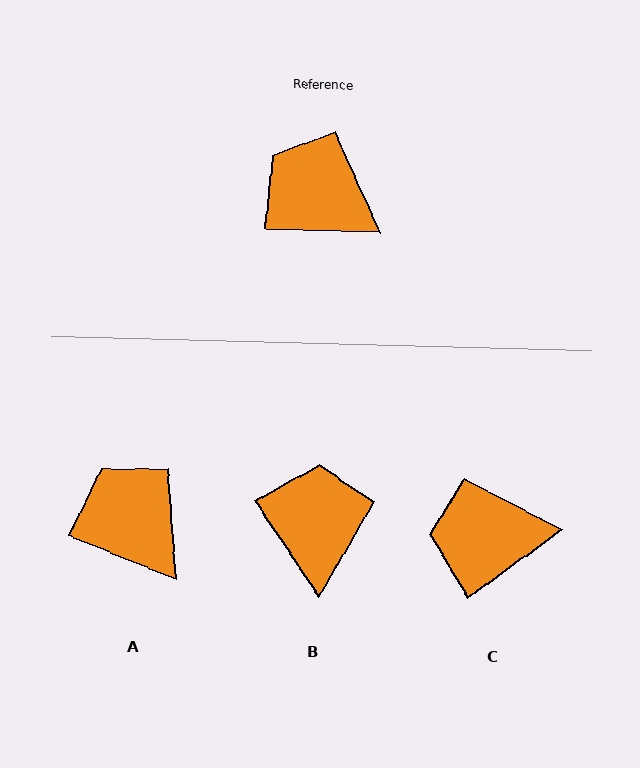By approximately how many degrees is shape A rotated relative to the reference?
Approximately 20 degrees clockwise.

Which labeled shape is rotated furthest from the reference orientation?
B, about 54 degrees away.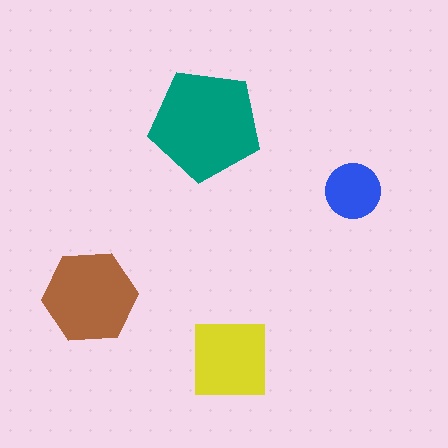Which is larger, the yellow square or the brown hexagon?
The brown hexagon.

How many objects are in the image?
There are 4 objects in the image.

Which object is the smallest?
The blue circle.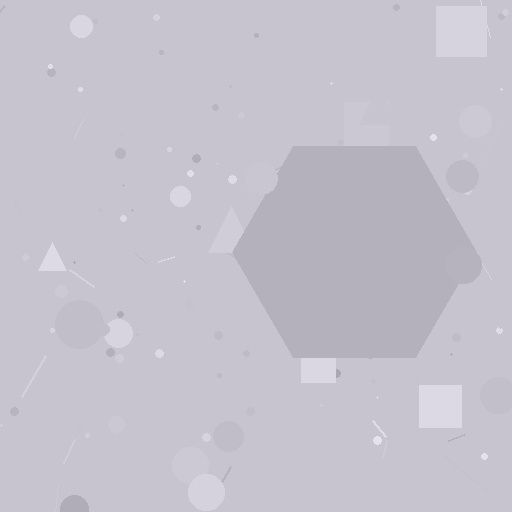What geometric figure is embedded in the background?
A hexagon is embedded in the background.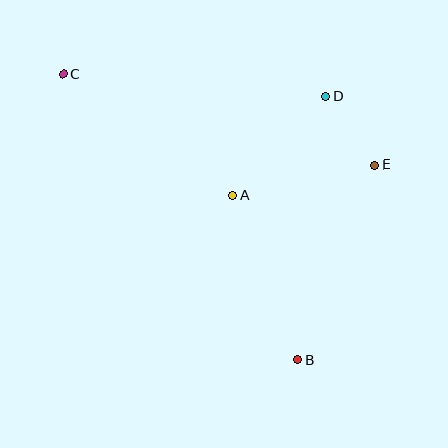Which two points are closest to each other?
Points D and E are closest to each other.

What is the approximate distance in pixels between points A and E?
The distance between A and E is approximately 146 pixels.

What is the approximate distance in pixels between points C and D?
The distance between C and D is approximately 264 pixels.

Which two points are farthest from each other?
Points B and C are farthest from each other.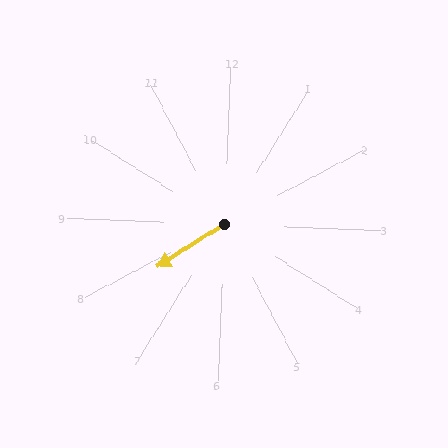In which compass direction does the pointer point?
Southwest.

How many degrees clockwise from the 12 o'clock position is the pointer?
Approximately 235 degrees.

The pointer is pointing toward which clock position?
Roughly 8 o'clock.